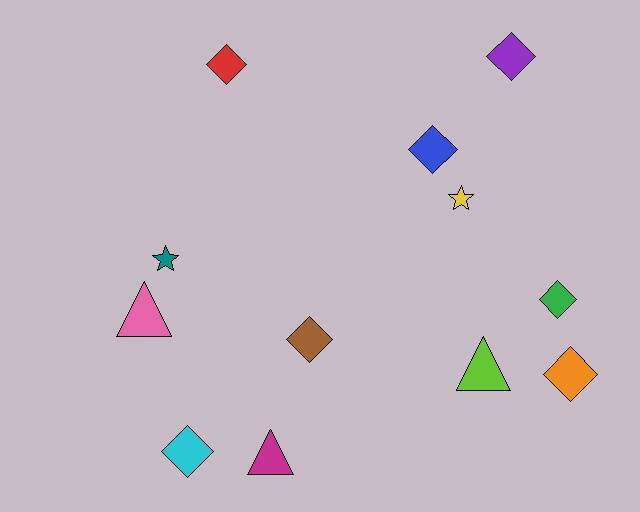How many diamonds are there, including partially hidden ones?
There are 7 diamonds.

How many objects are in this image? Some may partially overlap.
There are 12 objects.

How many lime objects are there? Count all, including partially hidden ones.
There is 1 lime object.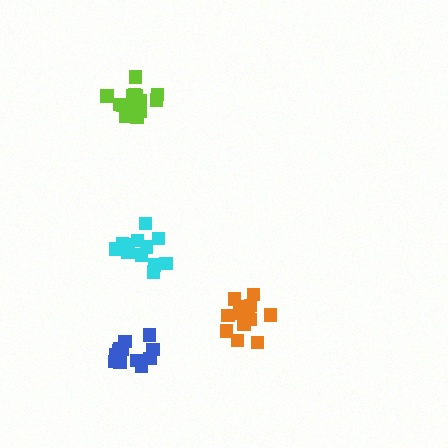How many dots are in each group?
Group 1: 15 dots, Group 2: 12 dots, Group 3: 12 dots, Group 4: 17 dots (56 total).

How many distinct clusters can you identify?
There are 4 distinct clusters.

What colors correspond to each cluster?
The clusters are colored: orange, blue, cyan, lime.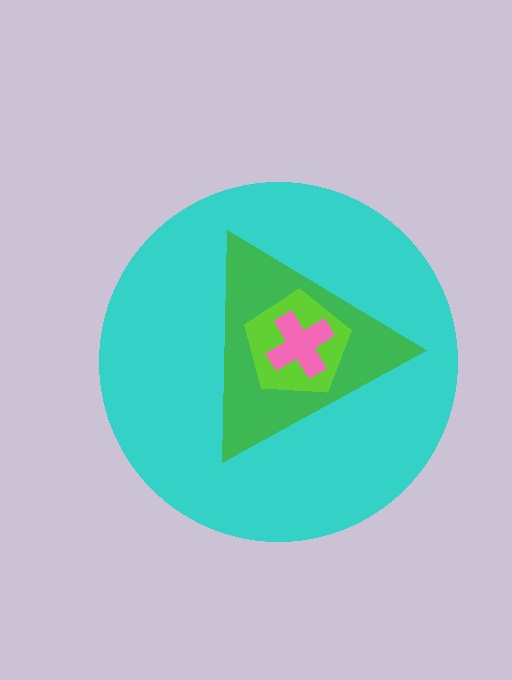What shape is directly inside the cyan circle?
The green triangle.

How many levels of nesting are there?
4.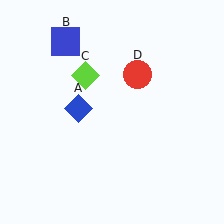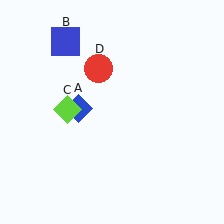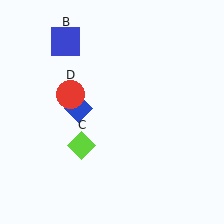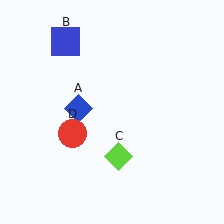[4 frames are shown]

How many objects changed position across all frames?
2 objects changed position: lime diamond (object C), red circle (object D).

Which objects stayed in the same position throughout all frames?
Blue diamond (object A) and blue square (object B) remained stationary.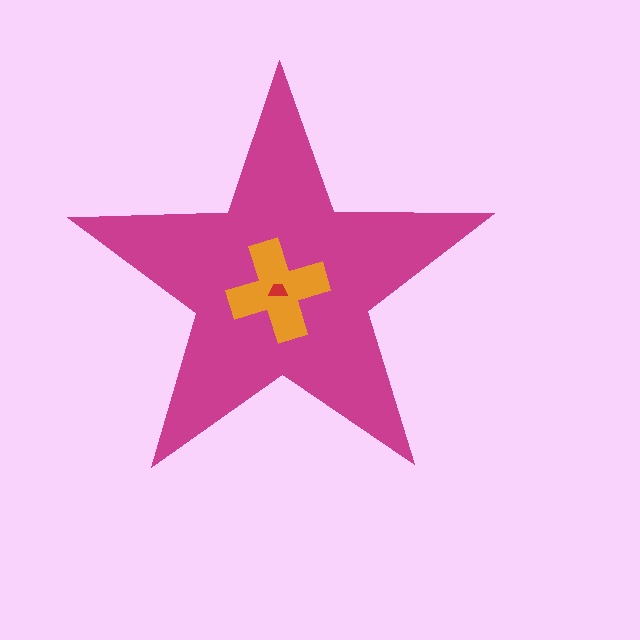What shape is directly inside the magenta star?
The orange cross.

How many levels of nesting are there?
3.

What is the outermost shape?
The magenta star.